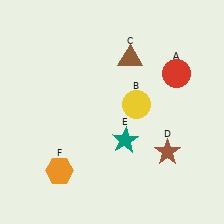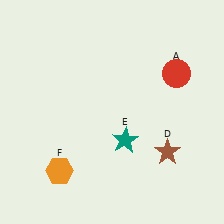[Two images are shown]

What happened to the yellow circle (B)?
The yellow circle (B) was removed in Image 2. It was in the top-right area of Image 1.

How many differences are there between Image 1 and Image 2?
There are 2 differences between the two images.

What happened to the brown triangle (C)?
The brown triangle (C) was removed in Image 2. It was in the top-right area of Image 1.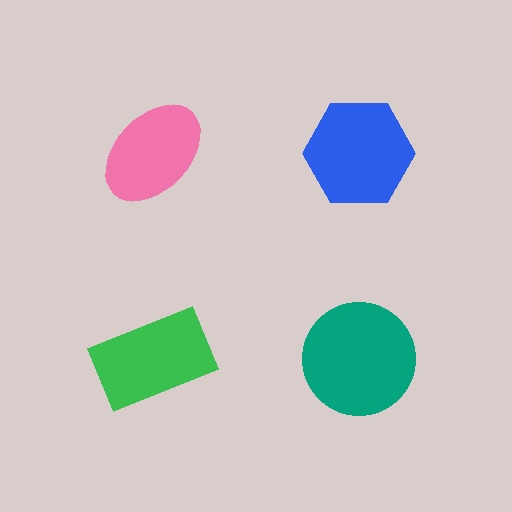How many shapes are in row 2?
2 shapes.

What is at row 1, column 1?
A pink ellipse.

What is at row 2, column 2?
A teal circle.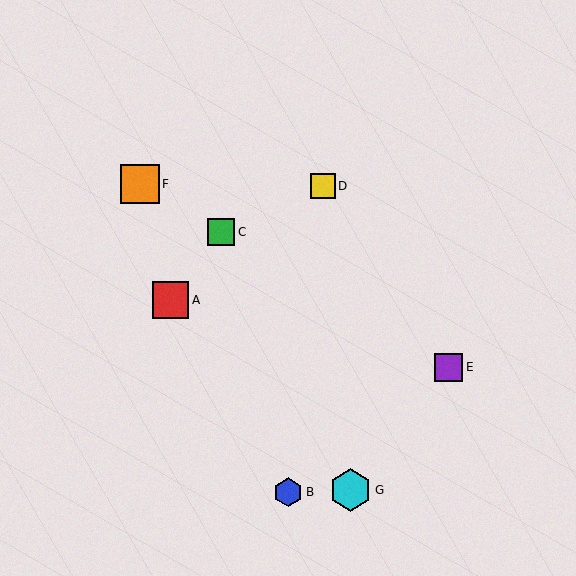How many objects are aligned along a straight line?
3 objects (C, E, F) are aligned along a straight line.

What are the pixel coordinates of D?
Object D is at (323, 186).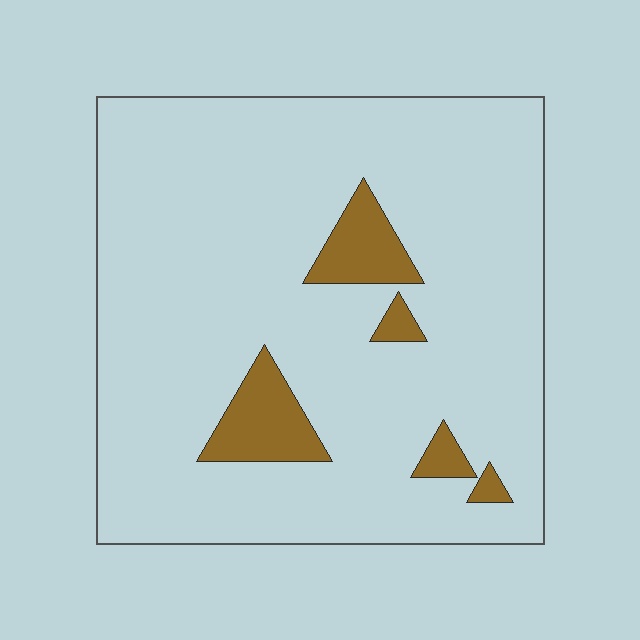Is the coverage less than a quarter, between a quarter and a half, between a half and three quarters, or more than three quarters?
Less than a quarter.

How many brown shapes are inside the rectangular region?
5.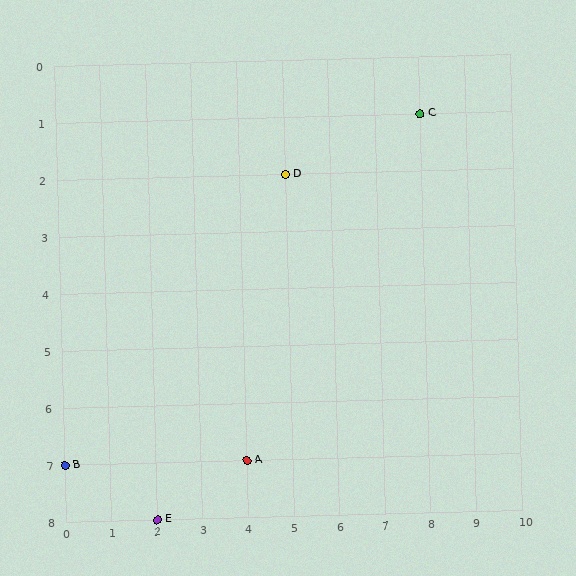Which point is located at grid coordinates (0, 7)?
Point B is at (0, 7).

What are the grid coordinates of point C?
Point C is at grid coordinates (8, 1).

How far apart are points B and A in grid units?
Points B and A are 4 columns apart.